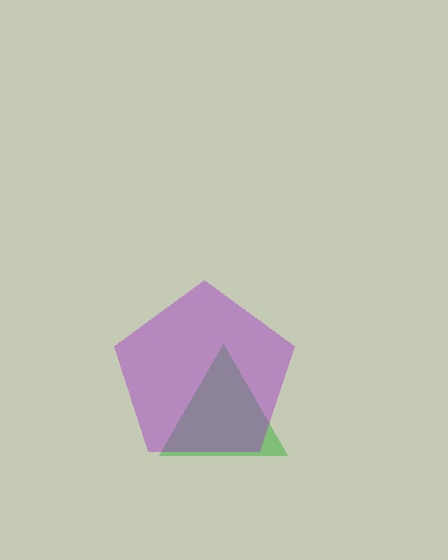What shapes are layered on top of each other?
The layered shapes are: a green triangle, a purple pentagon.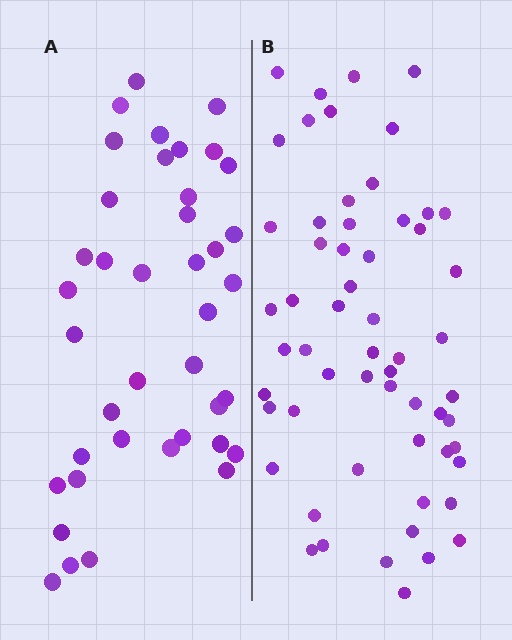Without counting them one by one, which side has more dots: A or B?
Region B (the right region) has more dots.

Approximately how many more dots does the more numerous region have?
Region B has approximately 20 more dots than region A.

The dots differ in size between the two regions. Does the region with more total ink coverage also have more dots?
No. Region A has more total ink coverage because its dots are larger, but region B actually contains more individual dots. Total area can be misleading — the number of items is what matters here.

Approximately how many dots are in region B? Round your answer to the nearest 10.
About 60 dots. (The exact count is 58, which rounds to 60.)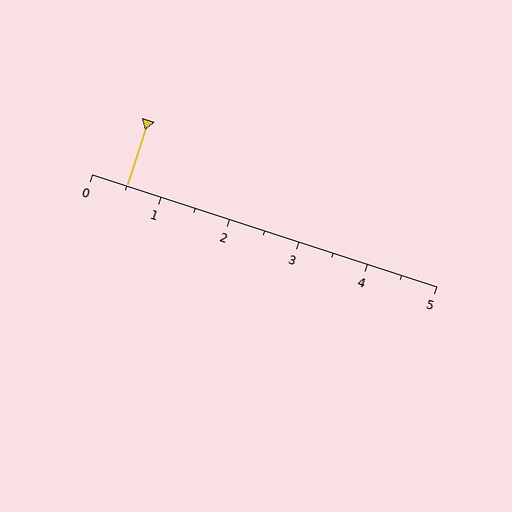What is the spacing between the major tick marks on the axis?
The major ticks are spaced 1 apart.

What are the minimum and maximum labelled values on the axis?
The axis runs from 0 to 5.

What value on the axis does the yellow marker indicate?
The marker indicates approximately 0.5.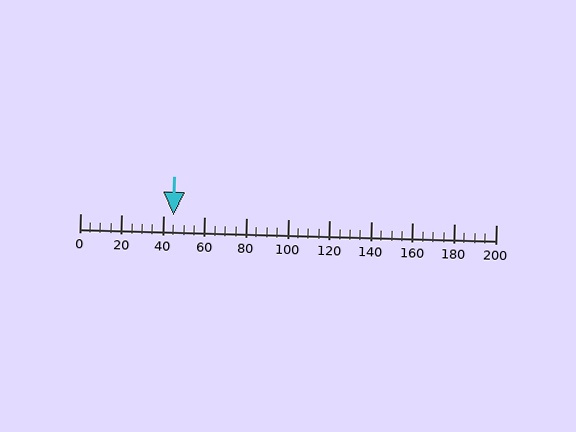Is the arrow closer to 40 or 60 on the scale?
The arrow is closer to 40.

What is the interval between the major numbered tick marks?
The major tick marks are spaced 20 units apart.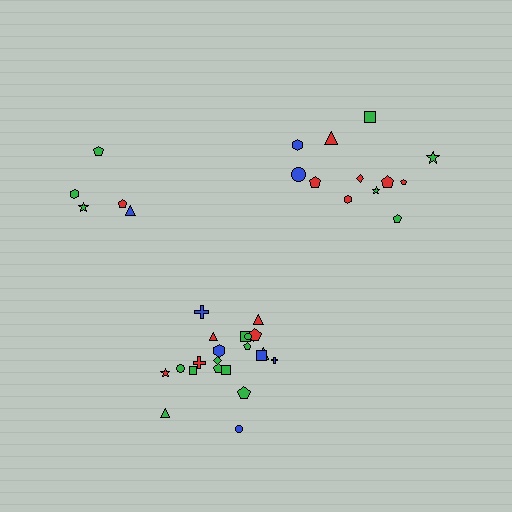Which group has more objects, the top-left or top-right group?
The top-right group.